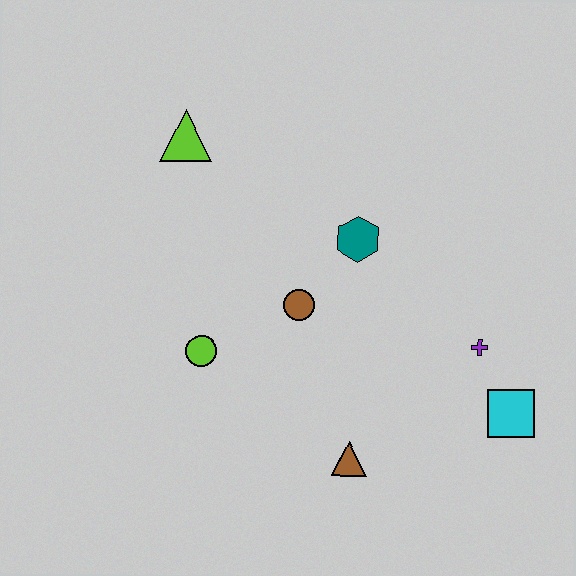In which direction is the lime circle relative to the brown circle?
The lime circle is to the left of the brown circle.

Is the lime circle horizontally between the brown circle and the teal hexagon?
No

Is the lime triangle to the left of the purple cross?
Yes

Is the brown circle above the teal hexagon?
No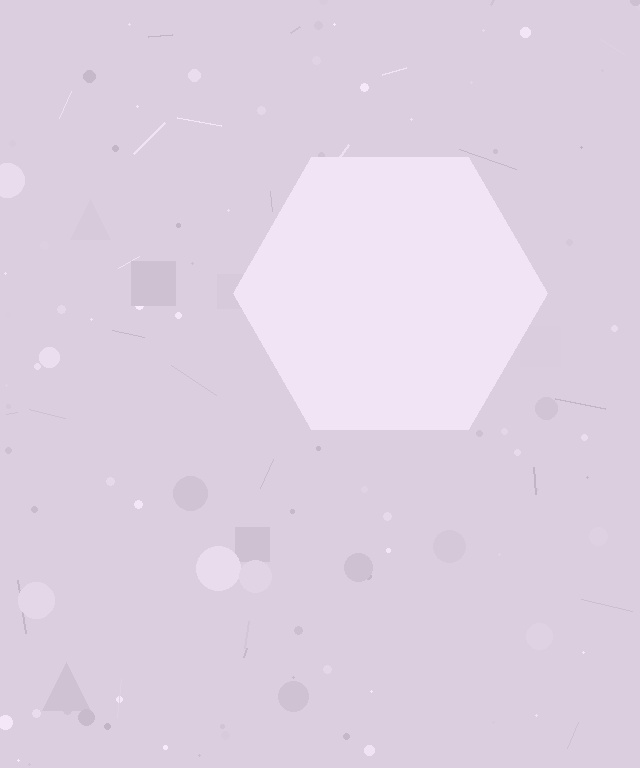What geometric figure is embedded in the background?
A hexagon is embedded in the background.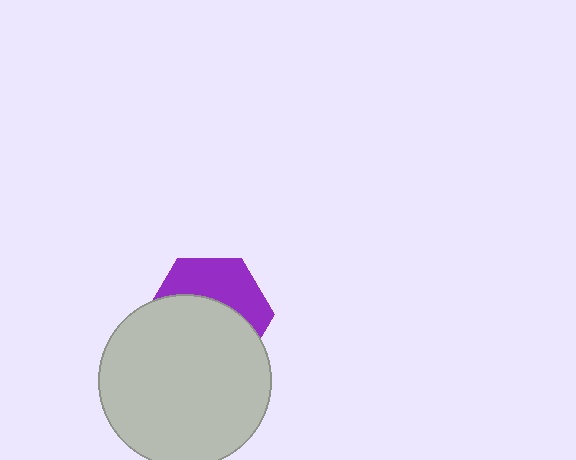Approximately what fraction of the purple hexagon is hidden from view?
Roughly 60% of the purple hexagon is hidden behind the light gray circle.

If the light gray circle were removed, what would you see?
You would see the complete purple hexagon.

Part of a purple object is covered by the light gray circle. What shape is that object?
It is a hexagon.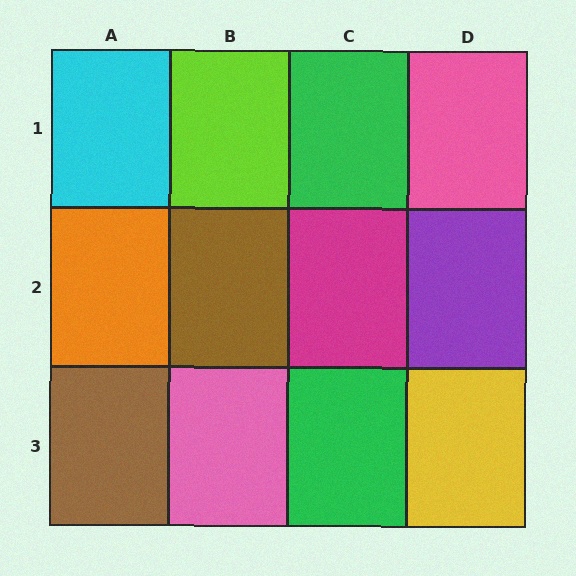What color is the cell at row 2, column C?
Magenta.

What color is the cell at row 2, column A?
Orange.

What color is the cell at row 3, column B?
Pink.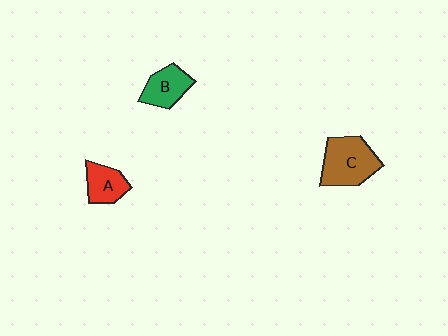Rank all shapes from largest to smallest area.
From largest to smallest: C (brown), B (green), A (red).